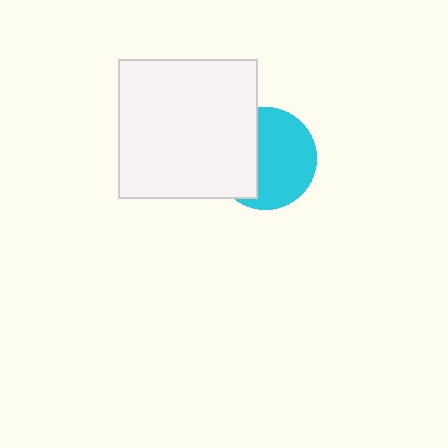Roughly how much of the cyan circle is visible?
About half of it is visible (roughly 62%).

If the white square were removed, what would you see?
You would see the complete cyan circle.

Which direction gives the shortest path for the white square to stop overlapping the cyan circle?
Moving left gives the shortest separation.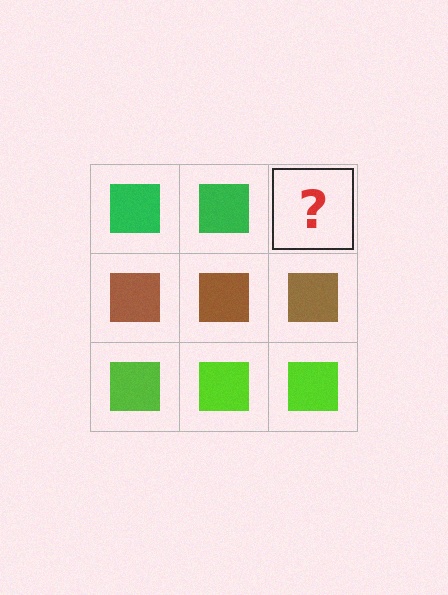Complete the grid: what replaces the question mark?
The question mark should be replaced with a green square.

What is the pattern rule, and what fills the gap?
The rule is that each row has a consistent color. The gap should be filled with a green square.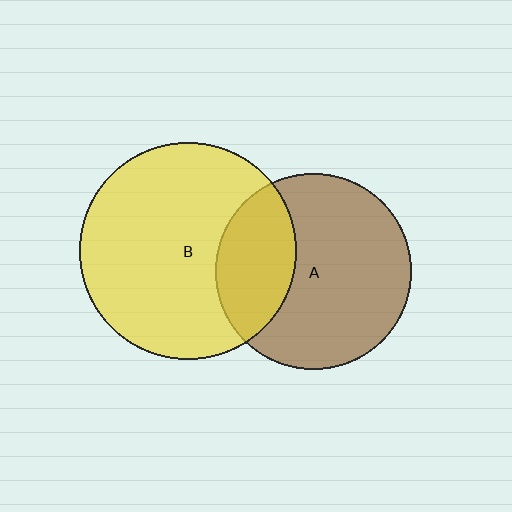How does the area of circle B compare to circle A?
Approximately 1.2 times.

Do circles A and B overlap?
Yes.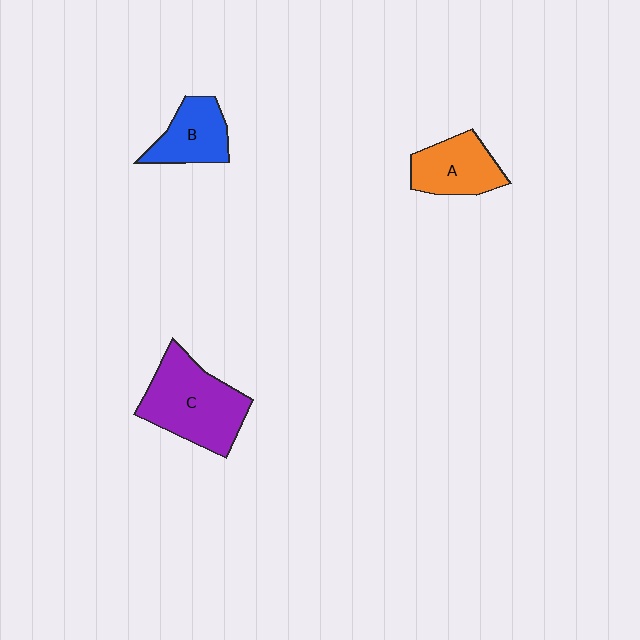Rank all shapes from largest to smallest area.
From largest to smallest: C (purple), A (orange), B (blue).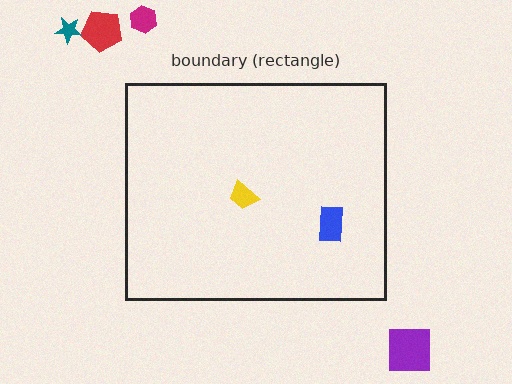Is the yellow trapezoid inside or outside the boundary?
Inside.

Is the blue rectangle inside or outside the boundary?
Inside.